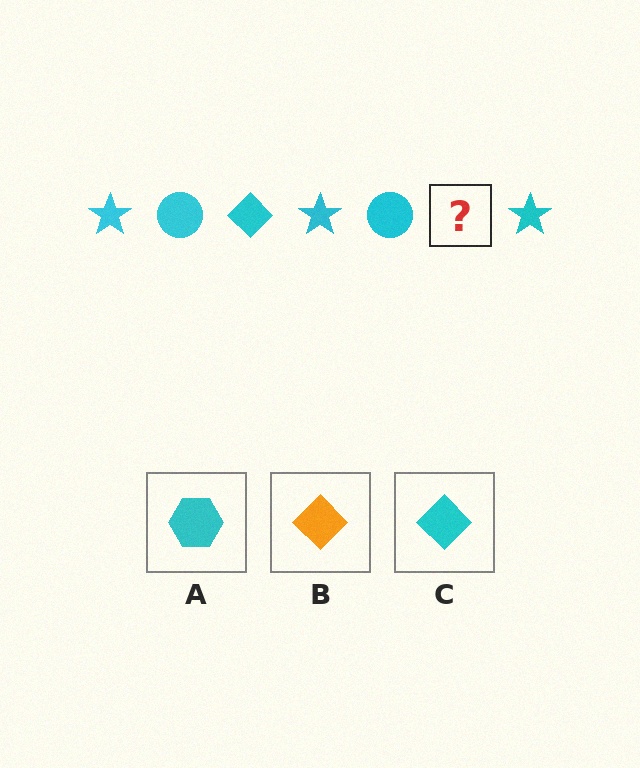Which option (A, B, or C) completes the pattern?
C.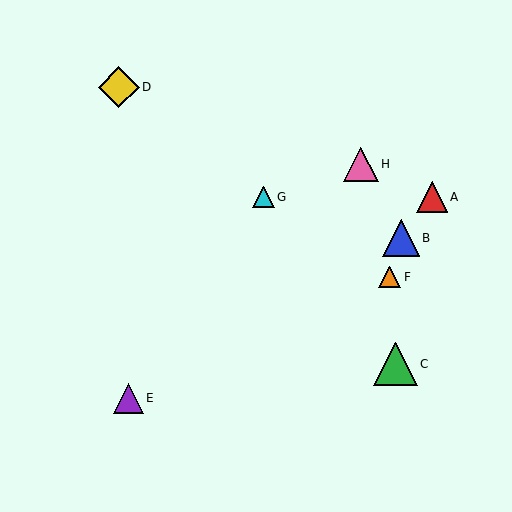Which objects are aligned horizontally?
Objects A, G are aligned horizontally.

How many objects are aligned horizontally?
2 objects (A, G) are aligned horizontally.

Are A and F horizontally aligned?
No, A is at y≈197 and F is at y≈277.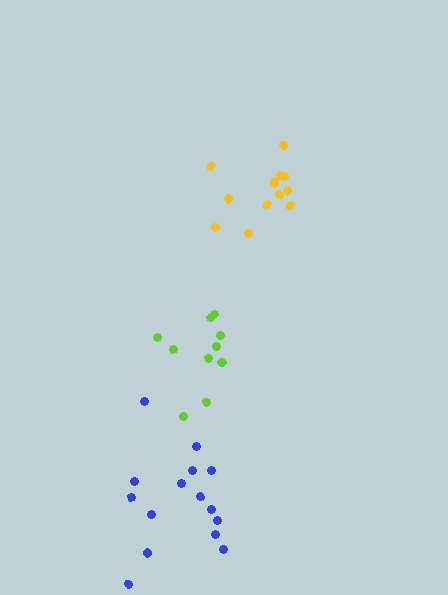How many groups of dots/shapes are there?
There are 3 groups.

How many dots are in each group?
Group 1: 13 dots, Group 2: 10 dots, Group 3: 15 dots (38 total).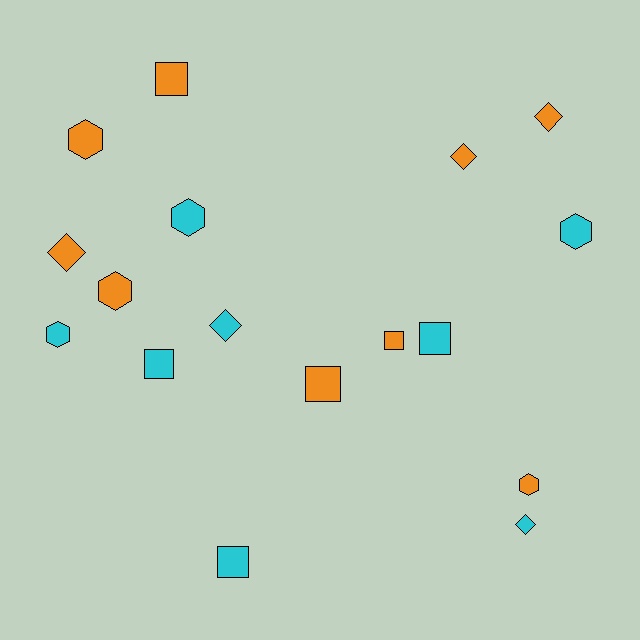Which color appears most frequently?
Orange, with 9 objects.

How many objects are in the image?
There are 17 objects.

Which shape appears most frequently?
Square, with 6 objects.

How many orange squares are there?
There are 3 orange squares.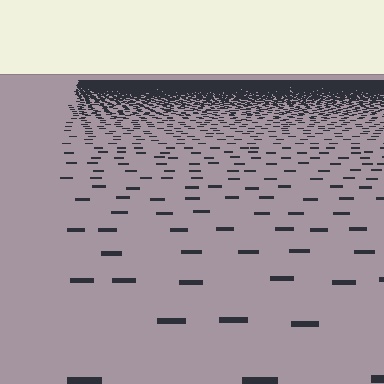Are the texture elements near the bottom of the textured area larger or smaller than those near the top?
Larger. Near the bottom, elements are closer to the viewer and appear at a bigger on-screen size.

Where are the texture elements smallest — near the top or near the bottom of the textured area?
Near the top.